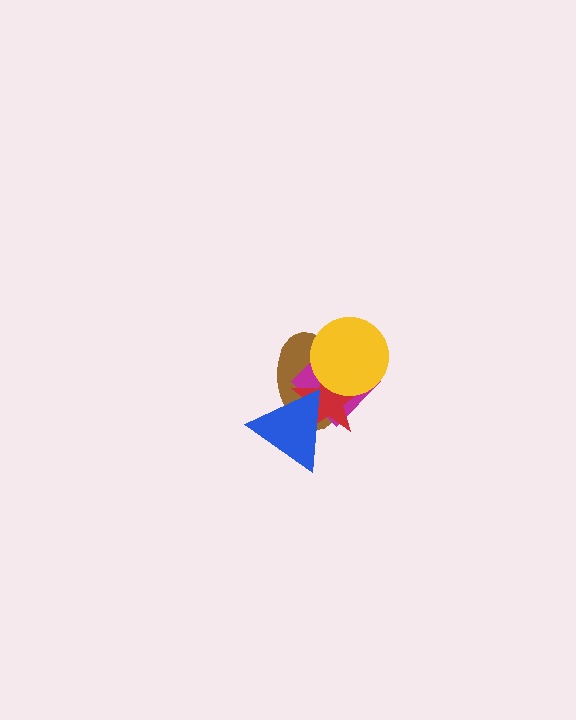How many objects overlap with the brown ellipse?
4 objects overlap with the brown ellipse.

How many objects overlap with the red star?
4 objects overlap with the red star.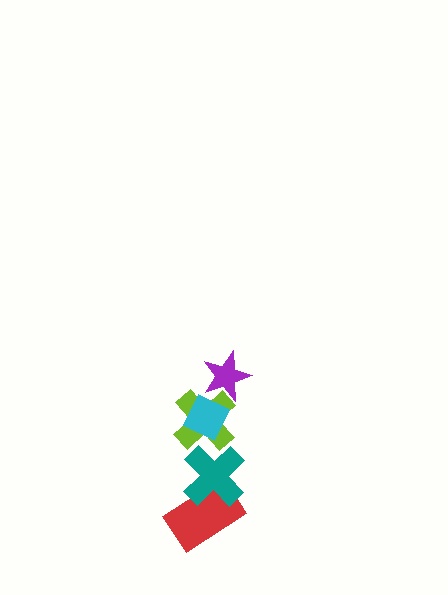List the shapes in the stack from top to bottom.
From top to bottom: the purple star, the cyan diamond, the lime cross, the teal cross, the red rectangle.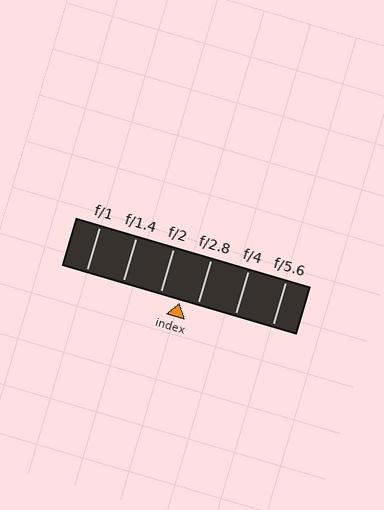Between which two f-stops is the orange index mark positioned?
The index mark is between f/2 and f/2.8.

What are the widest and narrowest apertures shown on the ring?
The widest aperture shown is f/1 and the narrowest is f/5.6.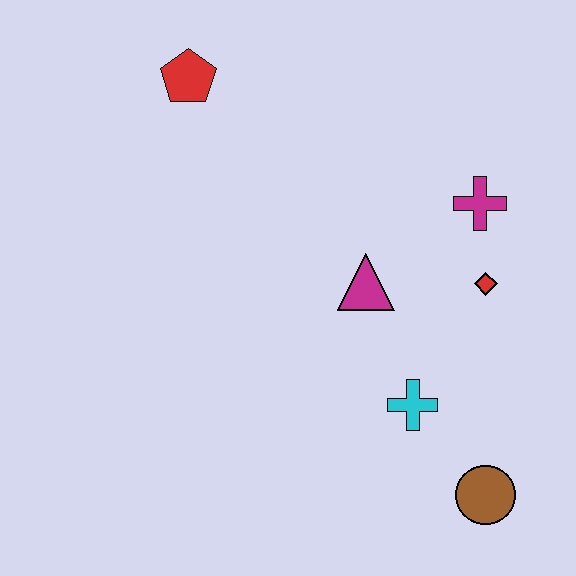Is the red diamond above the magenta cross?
No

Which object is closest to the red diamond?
The magenta cross is closest to the red diamond.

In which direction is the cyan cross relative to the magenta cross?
The cyan cross is below the magenta cross.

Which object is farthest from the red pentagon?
The brown circle is farthest from the red pentagon.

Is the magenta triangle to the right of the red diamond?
No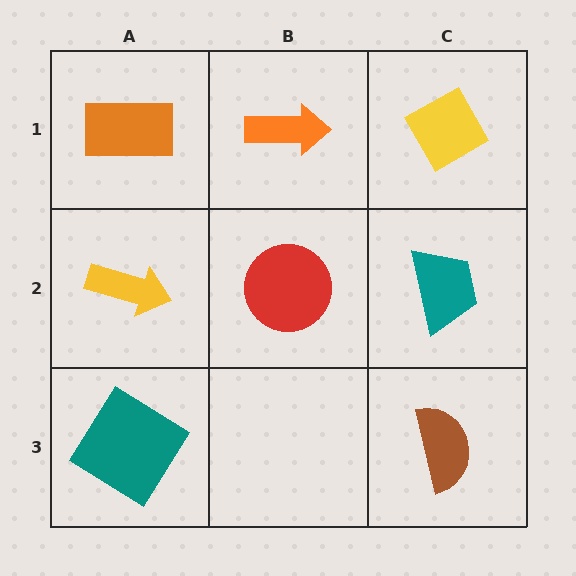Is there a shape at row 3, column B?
No, that cell is empty.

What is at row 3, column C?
A brown semicircle.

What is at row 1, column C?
A yellow diamond.